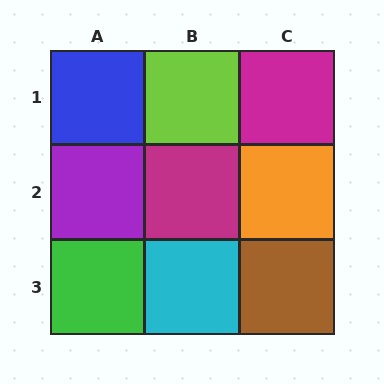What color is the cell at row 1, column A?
Blue.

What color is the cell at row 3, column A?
Green.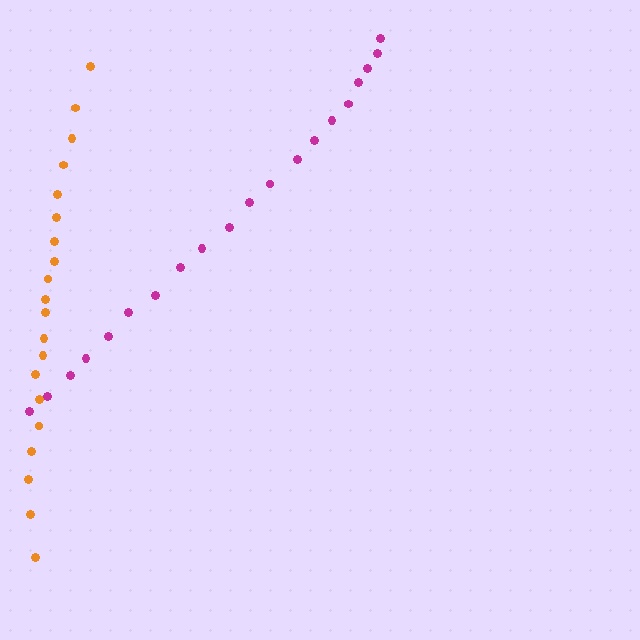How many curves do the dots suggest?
There are 2 distinct paths.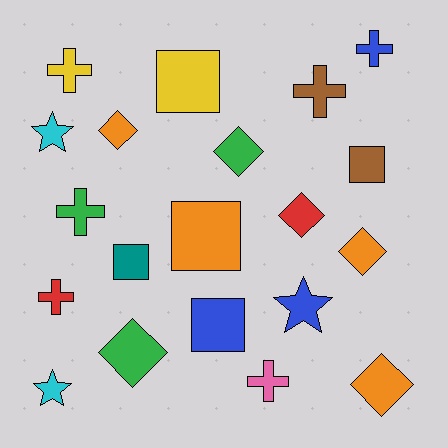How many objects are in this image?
There are 20 objects.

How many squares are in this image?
There are 5 squares.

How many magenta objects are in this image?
There are no magenta objects.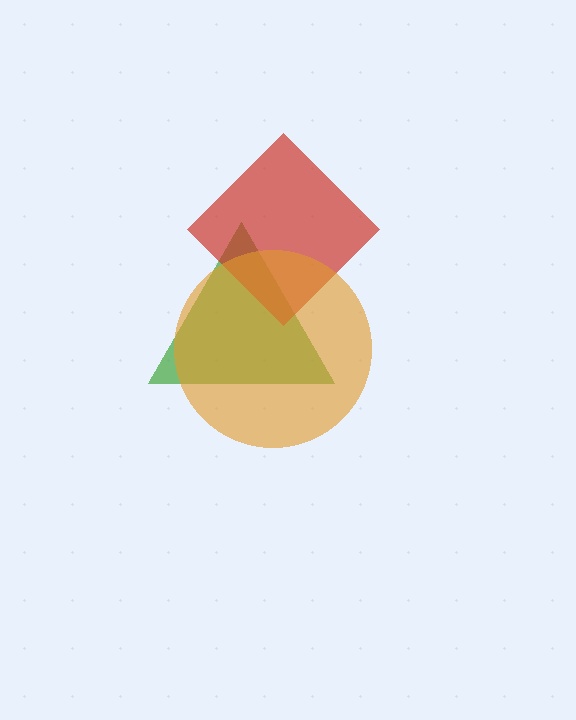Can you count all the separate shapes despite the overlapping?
Yes, there are 3 separate shapes.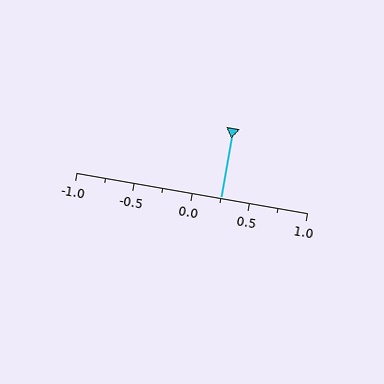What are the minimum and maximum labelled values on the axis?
The axis runs from -1.0 to 1.0.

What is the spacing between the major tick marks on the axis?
The major ticks are spaced 0.5 apart.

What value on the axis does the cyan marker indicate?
The marker indicates approximately 0.25.